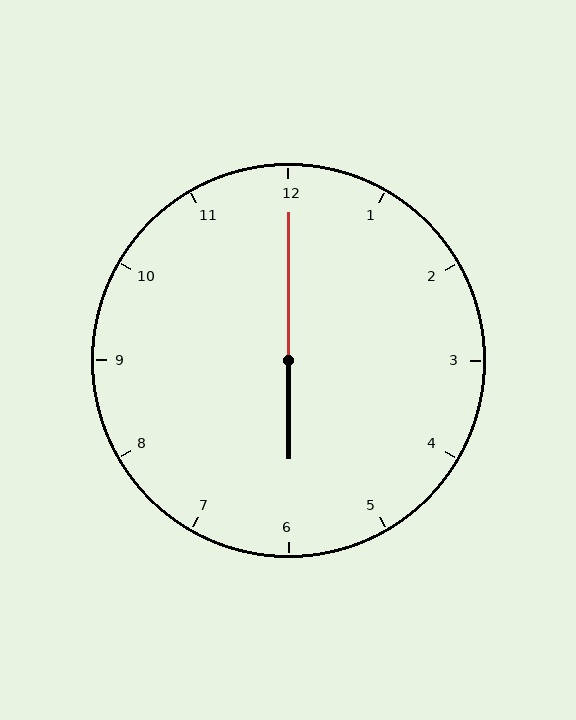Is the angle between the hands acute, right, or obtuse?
It is obtuse.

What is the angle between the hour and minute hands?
Approximately 180 degrees.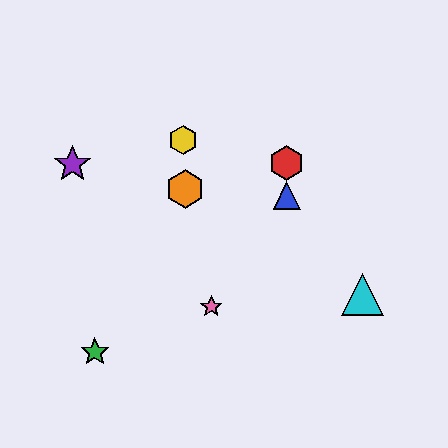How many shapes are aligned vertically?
2 shapes (the red hexagon, the blue triangle) are aligned vertically.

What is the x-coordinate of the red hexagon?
The red hexagon is at x≈287.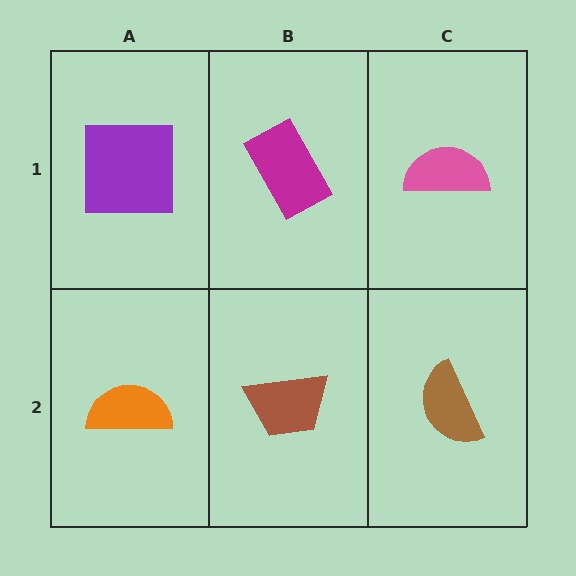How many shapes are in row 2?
3 shapes.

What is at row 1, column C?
A pink semicircle.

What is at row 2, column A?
An orange semicircle.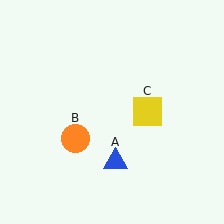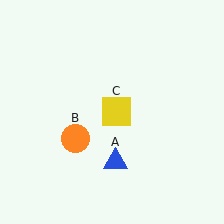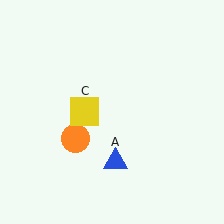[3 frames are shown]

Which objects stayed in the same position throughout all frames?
Blue triangle (object A) and orange circle (object B) remained stationary.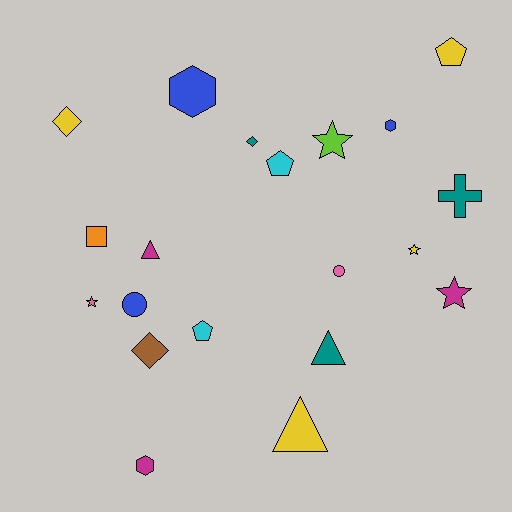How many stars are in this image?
There are 4 stars.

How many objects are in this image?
There are 20 objects.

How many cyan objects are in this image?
There are 2 cyan objects.